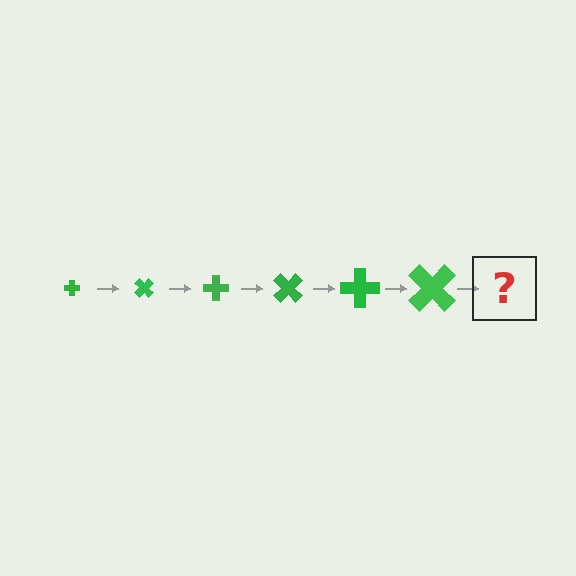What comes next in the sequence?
The next element should be a cross, larger than the previous one and rotated 270 degrees from the start.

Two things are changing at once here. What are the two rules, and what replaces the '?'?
The two rules are that the cross grows larger each step and it rotates 45 degrees each step. The '?' should be a cross, larger than the previous one and rotated 270 degrees from the start.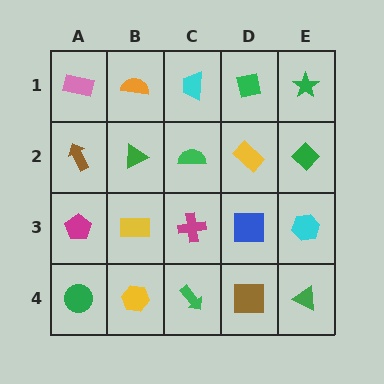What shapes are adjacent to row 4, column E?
A cyan hexagon (row 3, column E), a brown square (row 4, column D).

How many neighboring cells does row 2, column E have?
3.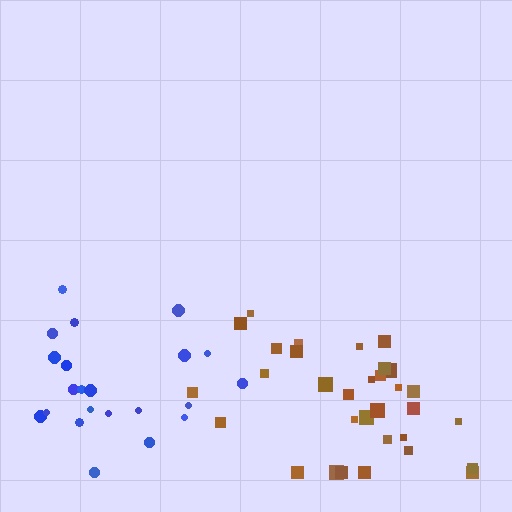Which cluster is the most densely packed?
Brown.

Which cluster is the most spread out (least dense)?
Blue.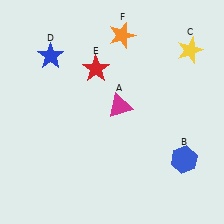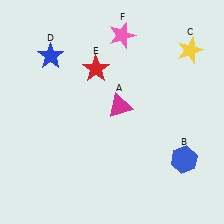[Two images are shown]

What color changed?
The star (F) changed from orange in Image 1 to pink in Image 2.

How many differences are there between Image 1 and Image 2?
There is 1 difference between the two images.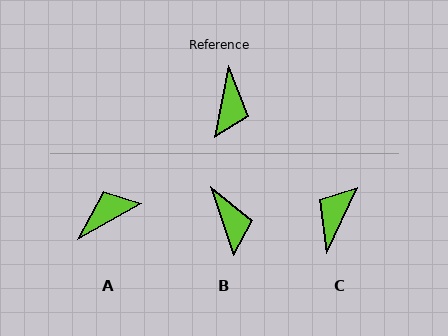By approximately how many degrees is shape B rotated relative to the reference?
Approximately 30 degrees counter-clockwise.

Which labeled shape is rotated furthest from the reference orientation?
C, about 166 degrees away.